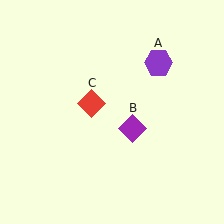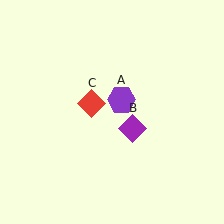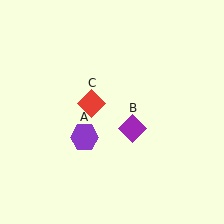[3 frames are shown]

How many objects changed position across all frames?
1 object changed position: purple hexagon (object A).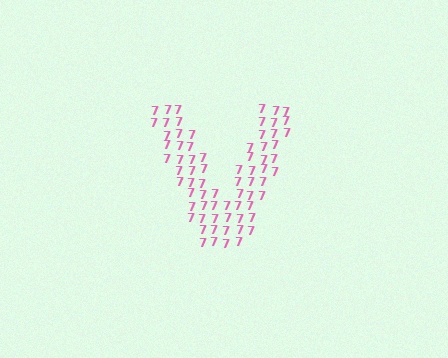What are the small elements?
The small elements are digit 7's.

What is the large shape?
The large shape is the letter V.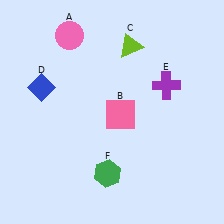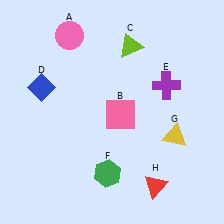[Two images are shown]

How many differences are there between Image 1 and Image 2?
There are 2 differences between the two images.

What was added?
A yellow triangle (G), a red triangle (H) were added in Image 2.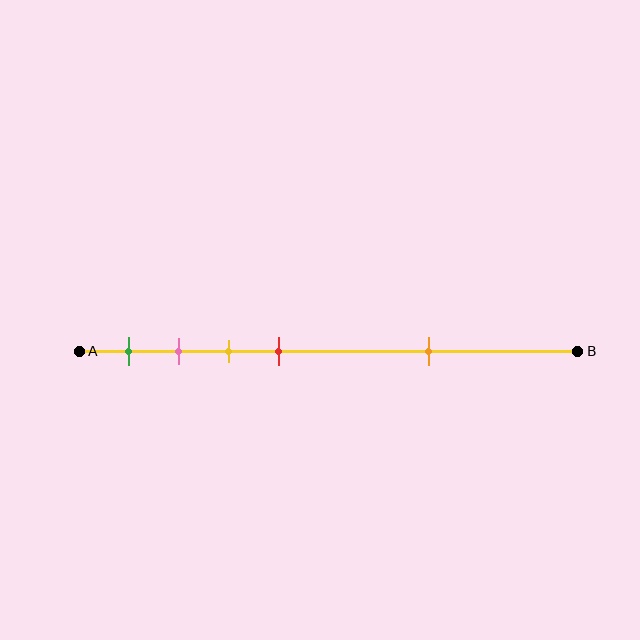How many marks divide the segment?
There are 5 marks dividing the segment.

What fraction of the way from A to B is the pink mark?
The pink mark is approximately 20% (0.2) of the way from A to B.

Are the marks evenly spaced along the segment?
No, the marks are not evenly spaced.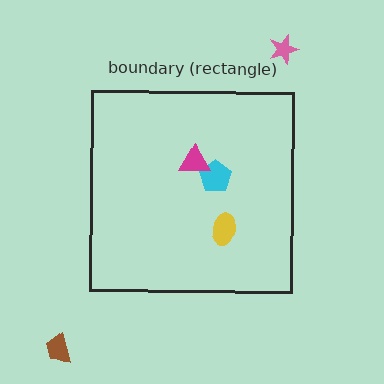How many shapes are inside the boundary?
3 inside, 2 outside.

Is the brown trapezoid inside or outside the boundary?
Outside.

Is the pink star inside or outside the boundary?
Outside.